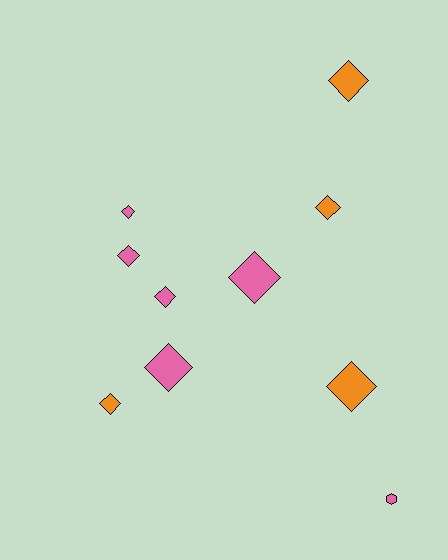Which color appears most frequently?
Pink, with 6 objects.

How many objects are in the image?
There are 10 objects.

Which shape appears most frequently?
Diamond, with 9 objects.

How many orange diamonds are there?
There are 4 orange diamonds.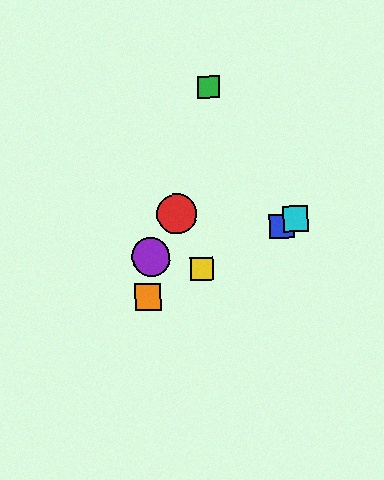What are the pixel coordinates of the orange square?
The orange square is at (148, 297).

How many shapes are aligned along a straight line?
4 shapes (the blue square, the yellow square, the orange square, the cyan square) are aligned along a straight line.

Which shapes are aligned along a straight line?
The blue square, the yellow square, the orange square, the cyan square are aligned along a straight line.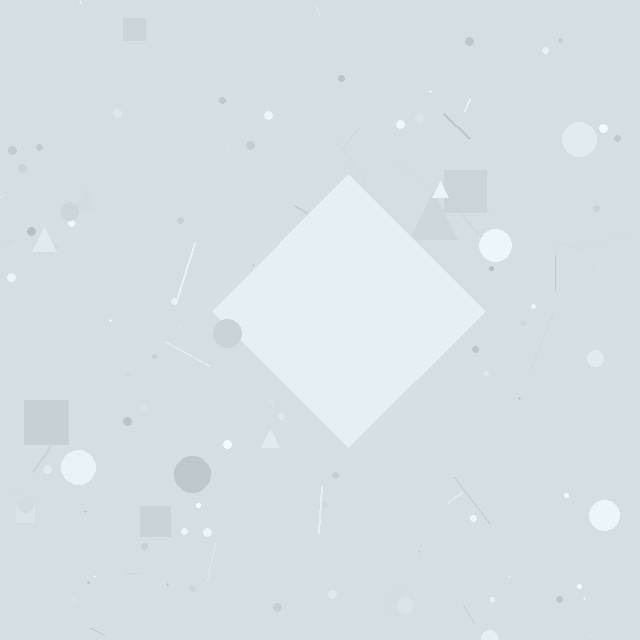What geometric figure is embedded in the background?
A diamond is embedded in the background.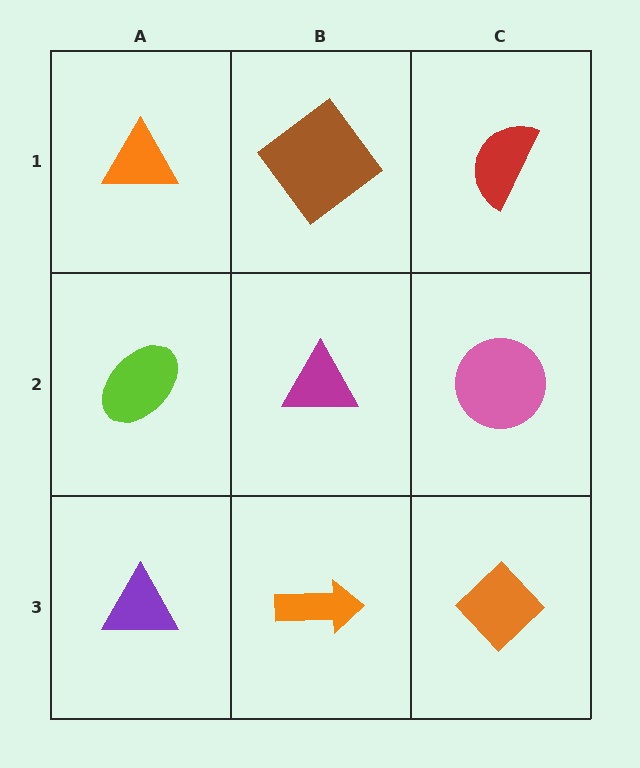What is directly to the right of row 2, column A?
A magenta triangle.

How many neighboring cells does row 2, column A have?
3.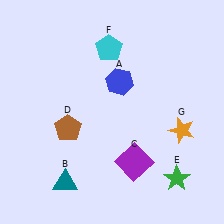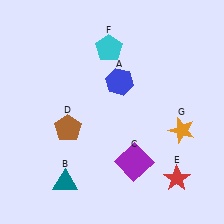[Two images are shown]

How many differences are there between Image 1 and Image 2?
There is 1 difference between the two images.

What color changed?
The star (E) changed from green in Image 1 to red in Image 2.